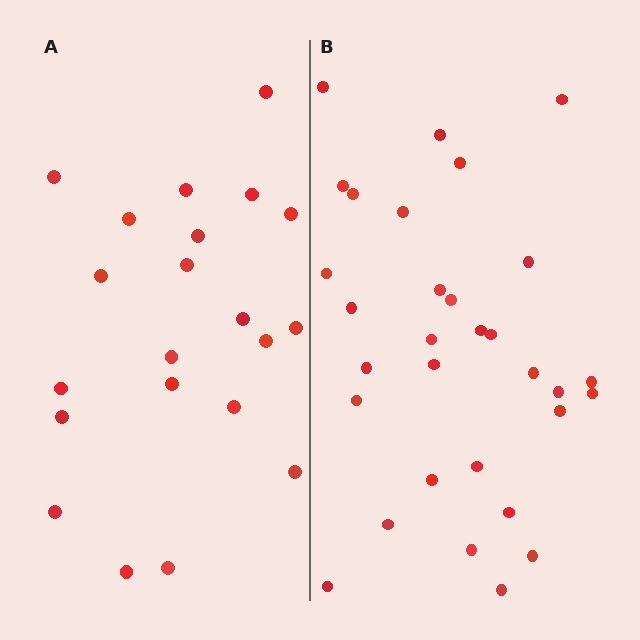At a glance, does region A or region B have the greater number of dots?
Region B (the right region) has more dots.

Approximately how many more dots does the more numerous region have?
Region B has roughly 10 or so more dots than region A.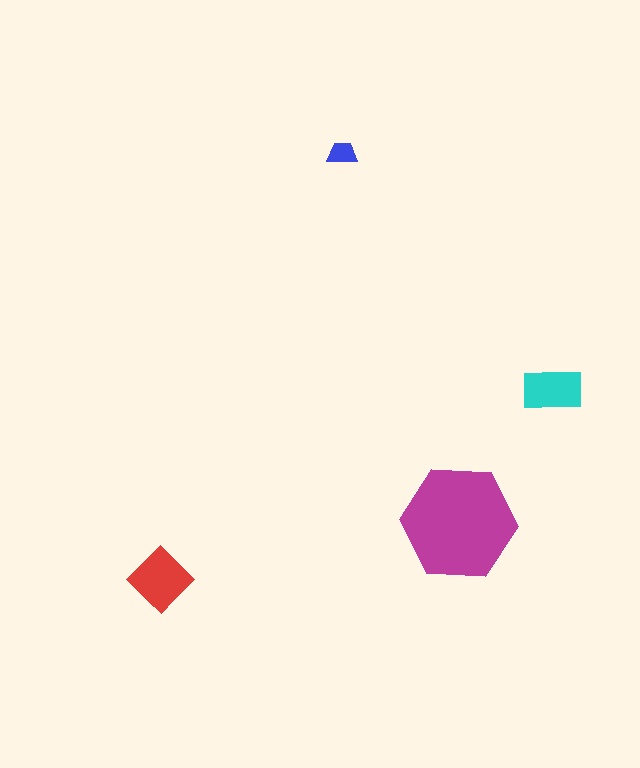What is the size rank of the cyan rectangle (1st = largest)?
3rd.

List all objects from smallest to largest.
The blue trapezoid, the cyan rectangle, the red diamond, the magenta hexagon.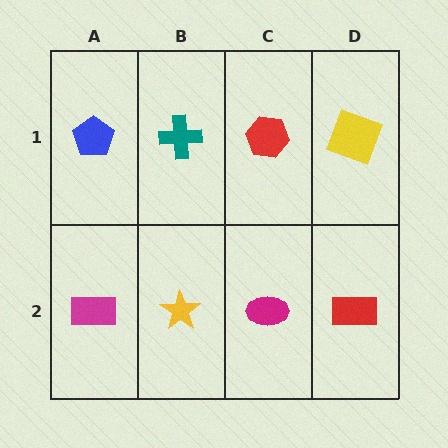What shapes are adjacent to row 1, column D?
A red rectangle (row 2, column D), a red hexagon (row 1, column C).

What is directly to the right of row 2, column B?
A magenta ellipse.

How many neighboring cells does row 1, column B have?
3.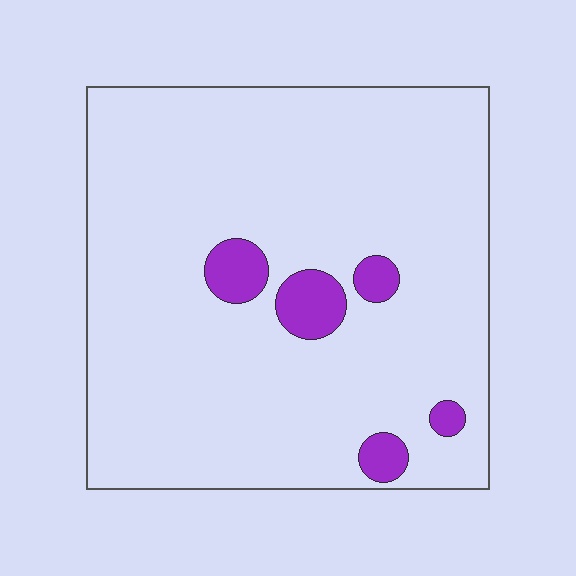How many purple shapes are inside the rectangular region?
5.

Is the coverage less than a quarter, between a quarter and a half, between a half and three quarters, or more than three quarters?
Less than a quarter.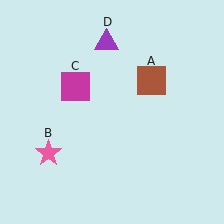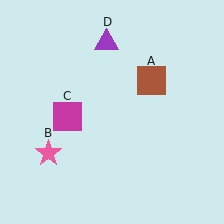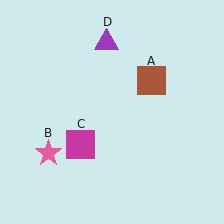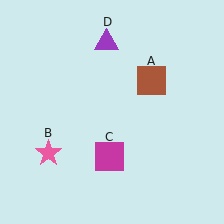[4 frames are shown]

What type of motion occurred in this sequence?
The magenta square (object C) rotated counterclockwise around the center of the scene.